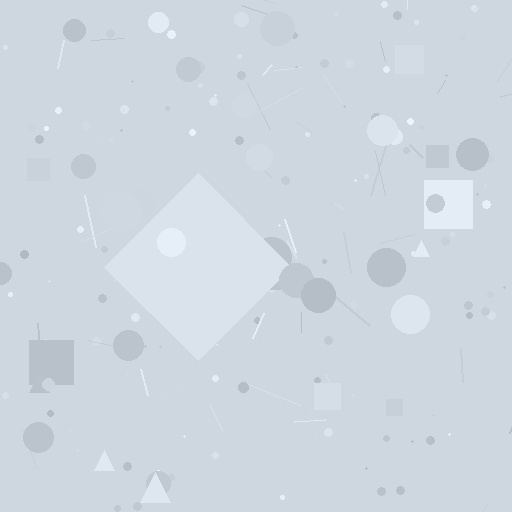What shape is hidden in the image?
A diamond is hidden in the image.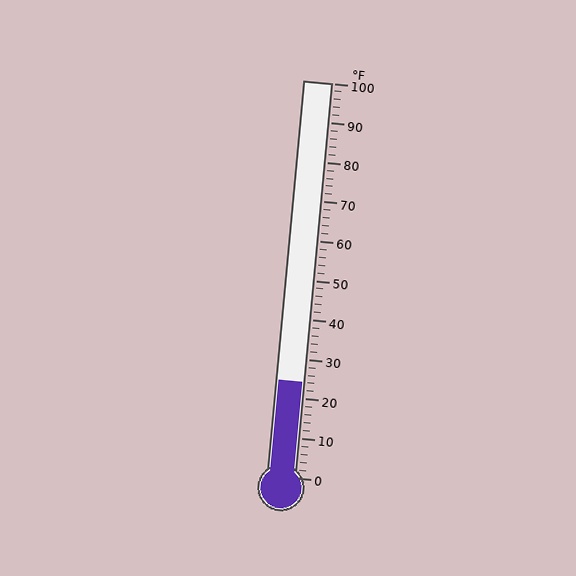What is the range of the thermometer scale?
The thermometer scale ranges from 0°F to 100°F.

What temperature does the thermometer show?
The thermometer shows approximately 24°F.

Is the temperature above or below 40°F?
The temperature is below 40°F.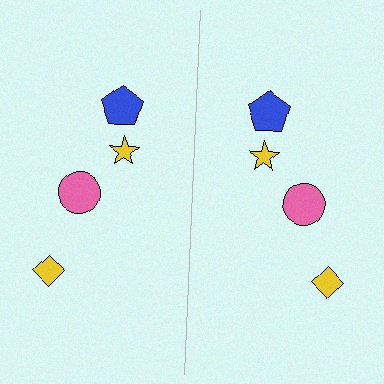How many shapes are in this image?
There are 8 shapes in this image.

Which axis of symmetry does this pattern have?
The pattern has a vertical axis of symmetry running through the center of the image.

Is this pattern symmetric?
Yes, this pattern has bilateral (reflection) symmetry.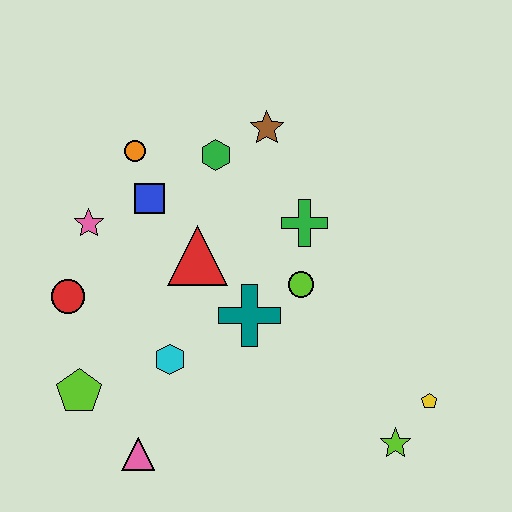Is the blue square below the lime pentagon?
No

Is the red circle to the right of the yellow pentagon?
No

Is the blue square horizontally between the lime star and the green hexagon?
No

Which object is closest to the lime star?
The yellow pentagon is closest to the lime star.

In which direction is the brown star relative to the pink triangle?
The brown star is above the pink triangle.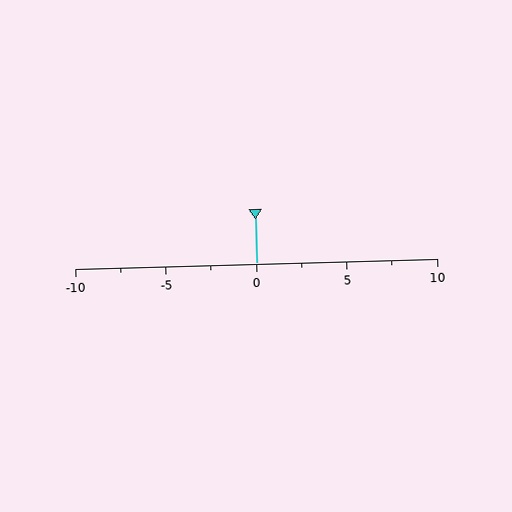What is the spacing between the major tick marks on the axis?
The major ticks are spaced 5 apart.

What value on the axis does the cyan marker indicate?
The marker indicates approximately 0.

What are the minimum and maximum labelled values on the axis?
The axis runs from -10 to 10.